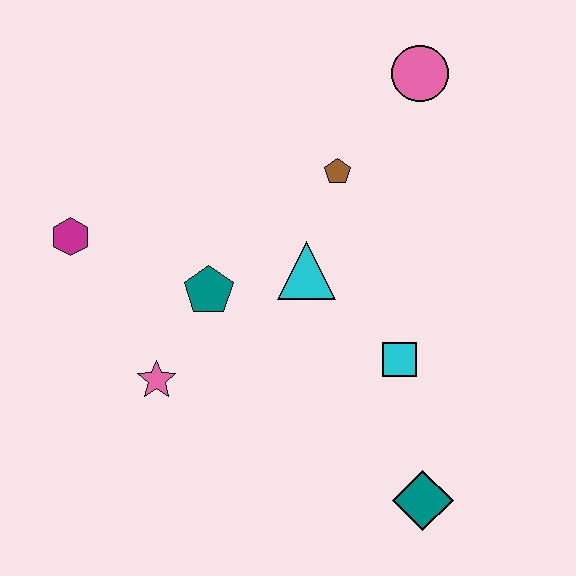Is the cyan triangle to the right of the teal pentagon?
Yes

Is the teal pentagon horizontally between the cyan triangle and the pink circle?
No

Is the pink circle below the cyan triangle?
No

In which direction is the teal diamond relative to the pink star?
The teal diamond is to the right of the pink star.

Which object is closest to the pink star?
The teal pentagon is closest to the pink star.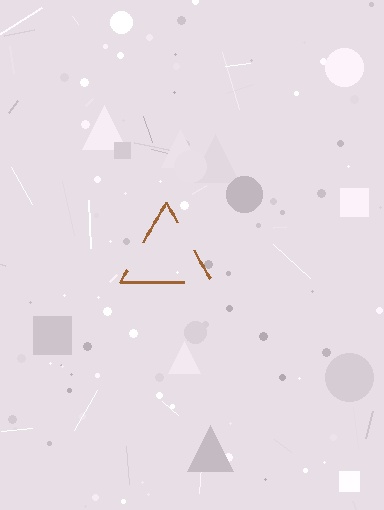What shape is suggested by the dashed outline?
The dashed outline suggests a triangle.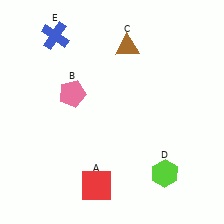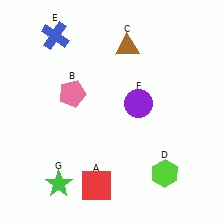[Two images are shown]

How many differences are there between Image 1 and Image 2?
There are 2 differences between the two images.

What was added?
A purple circle (F), a green star (G) were added in Image 2.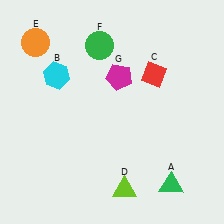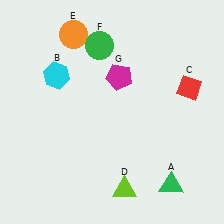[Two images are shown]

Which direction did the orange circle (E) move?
The orange circle (E) moved right.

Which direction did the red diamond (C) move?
The red diamond (C) moved right.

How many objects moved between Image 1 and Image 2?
2 objects moved between the two images.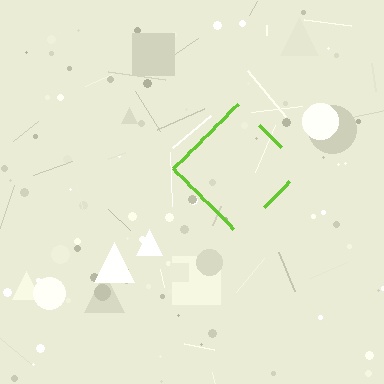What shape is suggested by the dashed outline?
The dashed outline suggests a diamond.